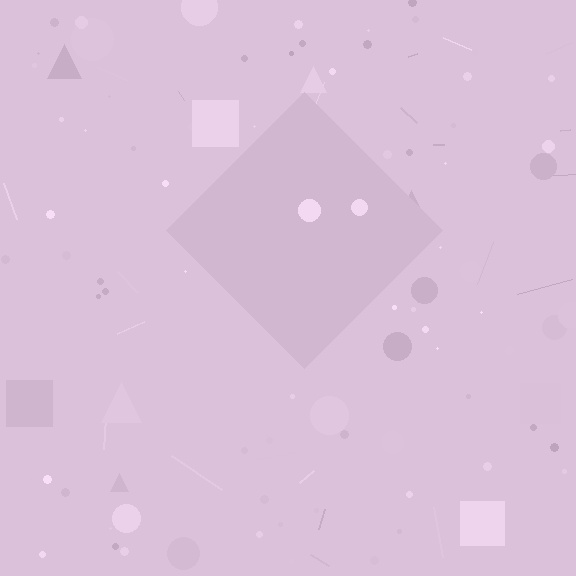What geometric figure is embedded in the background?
A diamond is embedded in the background.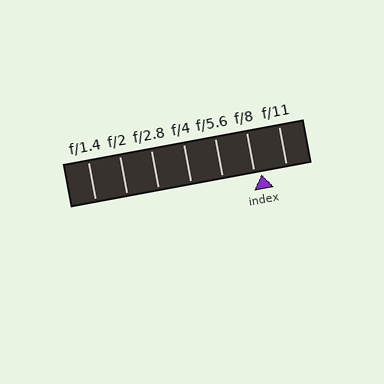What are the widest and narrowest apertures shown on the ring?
The widest aperture shown is f/1.4 and the narrowest is f/11.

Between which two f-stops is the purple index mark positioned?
The index mark is between f/8 and f/11.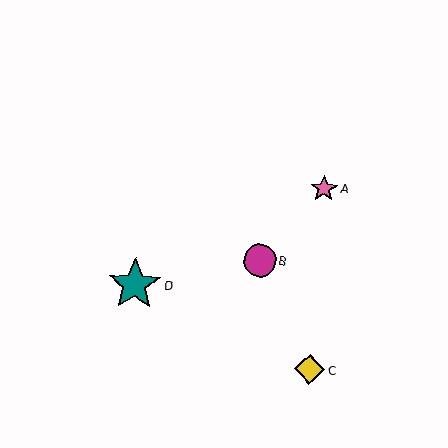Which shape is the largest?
The teal star (labeled D) is the largest.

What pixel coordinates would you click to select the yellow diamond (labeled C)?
Click at (310, 369) to select the yellow diamond C.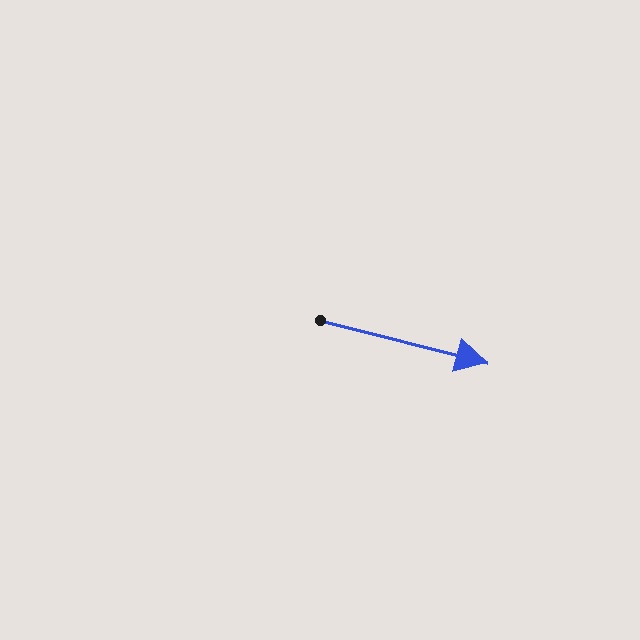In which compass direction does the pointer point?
East.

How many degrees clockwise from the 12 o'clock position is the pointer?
Approximately 104 degrees.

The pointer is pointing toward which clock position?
Roughly 3 o'clock.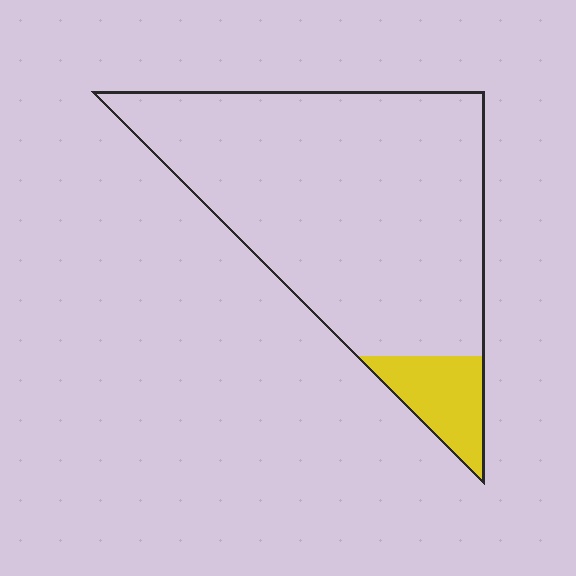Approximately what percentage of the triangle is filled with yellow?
Approximately 10%.